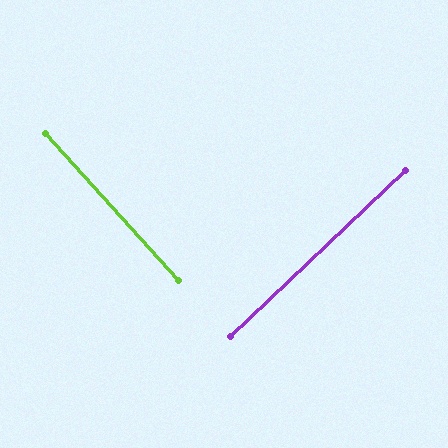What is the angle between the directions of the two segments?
Approximately 89 degrees.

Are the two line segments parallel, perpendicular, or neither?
Perpendicular — they meet at approximately 89°.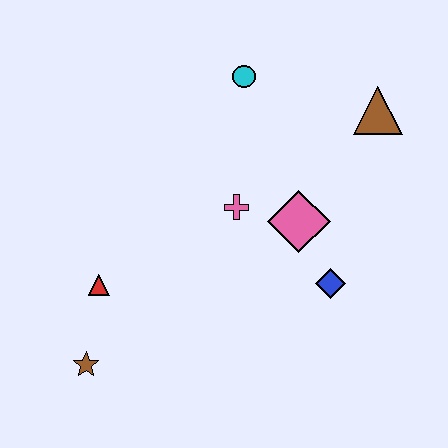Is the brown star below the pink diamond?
Yes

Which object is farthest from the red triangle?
The brown triangle is farthest from the red triangle.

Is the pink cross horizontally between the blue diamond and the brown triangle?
No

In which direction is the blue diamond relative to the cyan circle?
The blue diamond is below the cyan circle.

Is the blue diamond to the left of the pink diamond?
No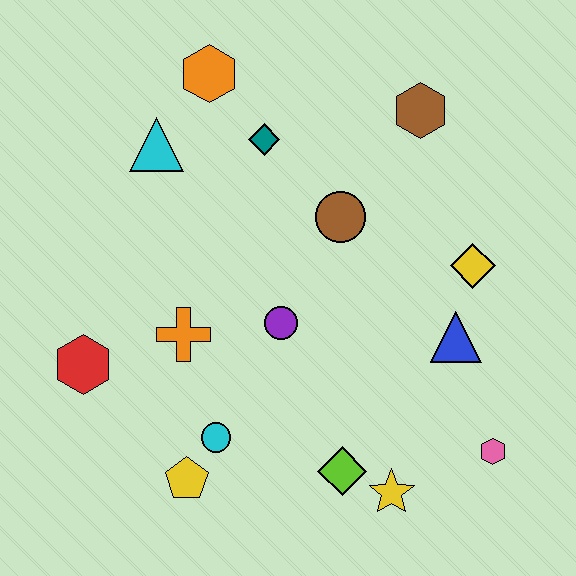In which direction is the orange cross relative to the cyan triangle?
The orange cross is below the cyan triangle.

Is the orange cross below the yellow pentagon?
No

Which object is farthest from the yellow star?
The orange hexagon is farthest from the yellow star.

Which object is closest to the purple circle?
The orange cross is closest to the purple circle.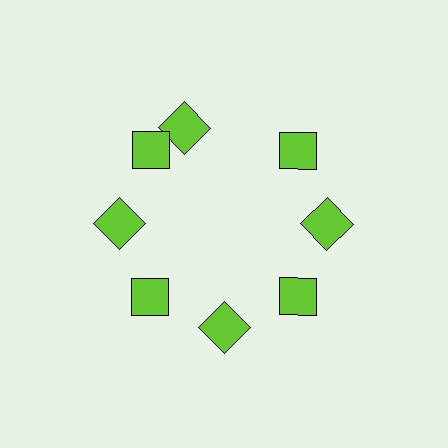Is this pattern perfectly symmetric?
No. The 8 lime squares are arranged in a ring, but one element near the 12 o'clock position is rotated out of alignment along the ring, breaking the 8-fold rotational symmetry.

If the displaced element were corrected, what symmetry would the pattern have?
It would have 8-fold rotational symmetry — the pattern would map onto itself every 45 degrees.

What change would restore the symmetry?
The symmetry would be restored by rotating it back into even spacing with its neighbors so that all 8 squares sit at equal angles and equal distance from the center.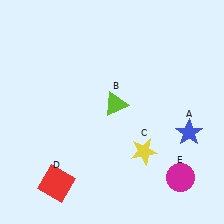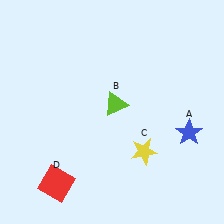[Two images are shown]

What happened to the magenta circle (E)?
The magenta circle (E) was removed in Image 2. It was in the bottom-right area of Image 1.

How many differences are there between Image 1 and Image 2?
There is 1 difference between the two images.